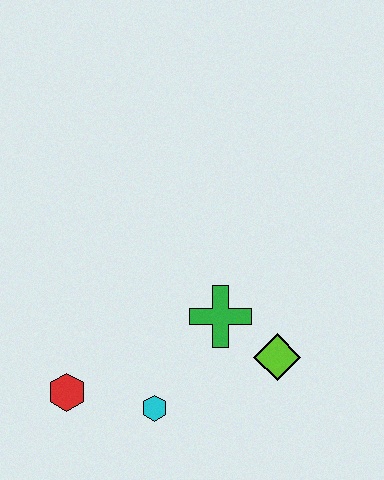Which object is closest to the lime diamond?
The green cross is closest to the lime diamond.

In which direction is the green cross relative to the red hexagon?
The green cross is to the right of the red hexagon.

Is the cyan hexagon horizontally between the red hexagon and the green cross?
Yes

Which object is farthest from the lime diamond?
The red hexagon is farthest from the lime diamond.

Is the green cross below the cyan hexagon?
No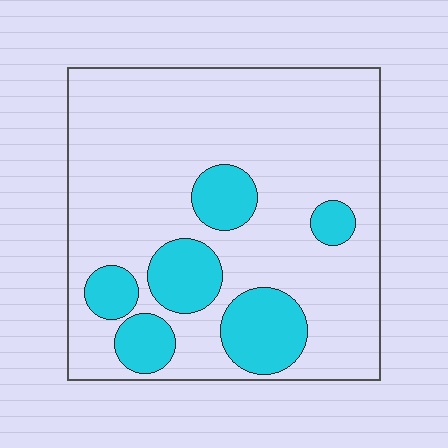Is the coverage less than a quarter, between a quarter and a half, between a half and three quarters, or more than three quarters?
Less than a quarter.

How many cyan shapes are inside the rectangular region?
6.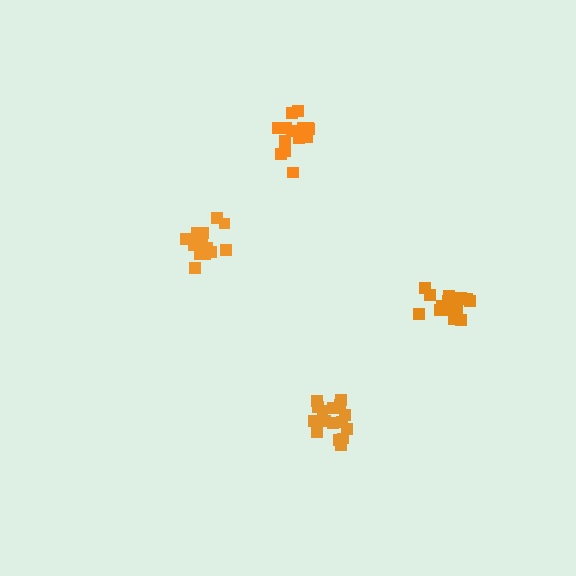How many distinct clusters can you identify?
There are 4 distinct clusters.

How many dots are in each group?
Group 1: 14 dots, Group 2: 18 dots, Group 3: 14 dots, Group 4: 16 dots (62 total).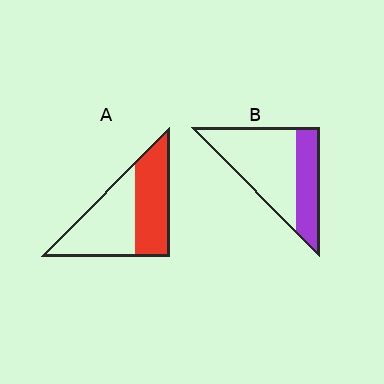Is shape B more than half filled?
No.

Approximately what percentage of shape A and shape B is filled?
A is approximately 45% and B is approximately 35%.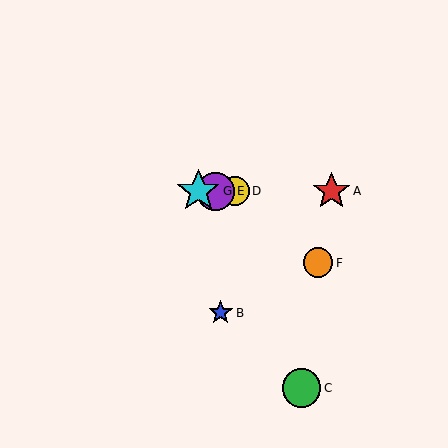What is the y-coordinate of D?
Object D is at y≈191.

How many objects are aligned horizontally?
4 objects (A, D, E, G) are aligned horizontally.